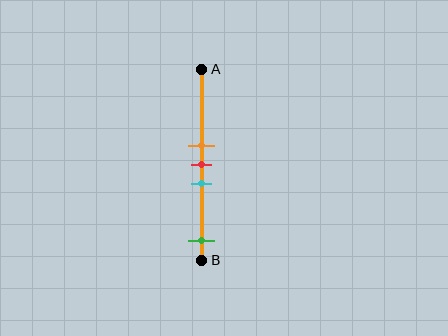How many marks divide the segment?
There are 4 marks dividing the segment.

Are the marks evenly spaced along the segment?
No, the marks are not evenly spaced.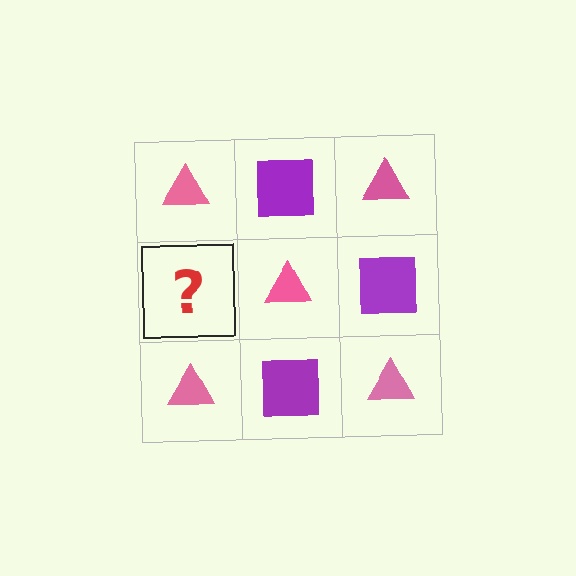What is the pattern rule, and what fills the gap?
The rule is that it alternates pink triangle and purple square in a checkerboard pattern. The gap should be filled with a purple square.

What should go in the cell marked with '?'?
The missing cell should contain a purple square.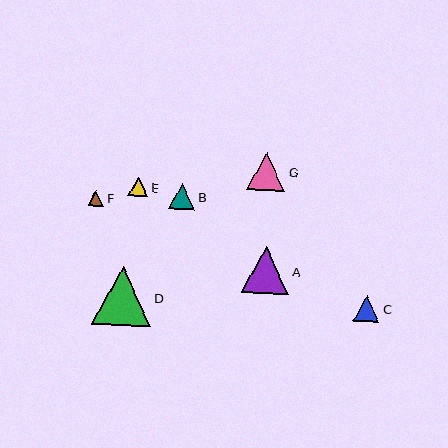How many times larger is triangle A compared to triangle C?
Triangle A is approximately 1.8 times the size of triangle C.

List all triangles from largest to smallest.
From largest to smallest: D, A, G, B, C, E, F.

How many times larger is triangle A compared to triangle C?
Triangle A is approximately 1.8 times the size of triangle C.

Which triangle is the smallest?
Triangle F is the smallest with a size of approximately 16 pixels.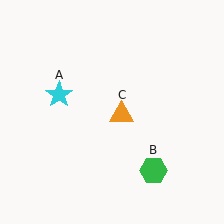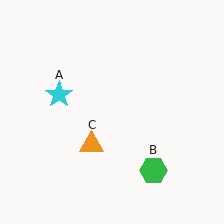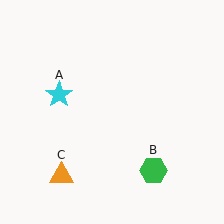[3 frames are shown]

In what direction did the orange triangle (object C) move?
The orange triangle (object C) moved down and to the left.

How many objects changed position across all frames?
1 object changed position: orange triangle (object C).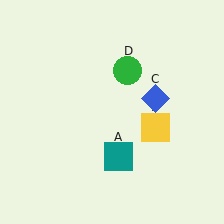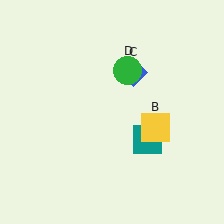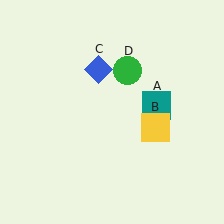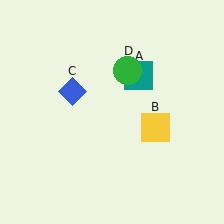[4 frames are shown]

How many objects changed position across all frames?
2 objects changed position: teal square (object A), blue diamond (object C).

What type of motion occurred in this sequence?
The teal square (object A), blue diamond (object C) rotated counterclockwise around the center of the scene.